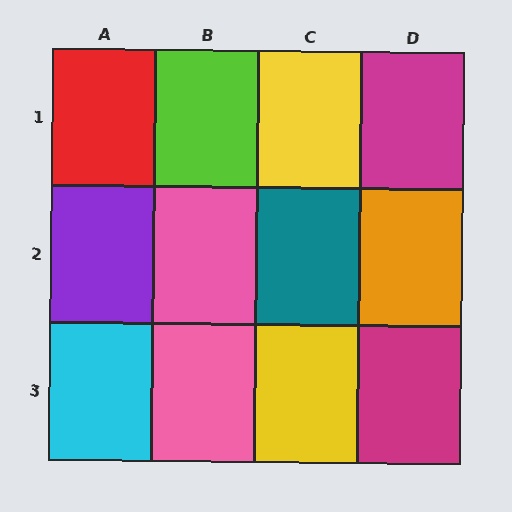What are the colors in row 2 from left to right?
Purple, pink, teal, orange.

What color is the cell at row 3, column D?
Magenta.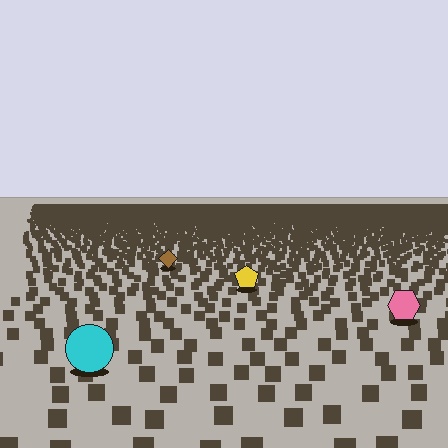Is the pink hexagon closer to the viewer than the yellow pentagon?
Yes. The pink hexagon is closer — you can tell from the texture gradient: the ground texture is coarser near it.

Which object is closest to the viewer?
The cyan circle is closest. The texture marks near it are larger and more spread out.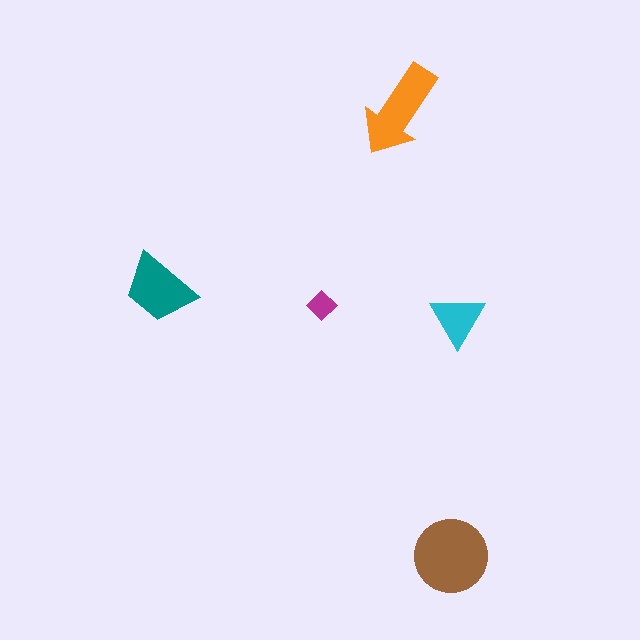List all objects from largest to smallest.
The brown circle, the orange arrow, the teal trapezoid, the cyan triangle, the magenta diamond.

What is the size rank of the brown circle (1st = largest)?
1st.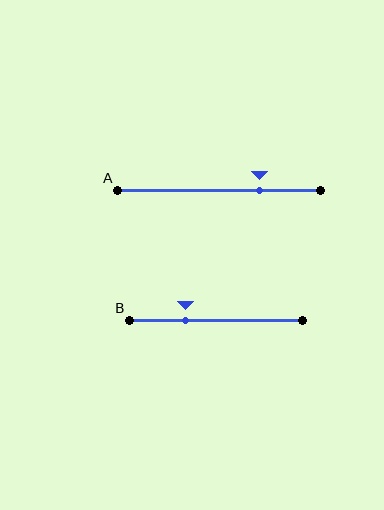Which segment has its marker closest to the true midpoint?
Segment B has its marker closest to the true midpoint.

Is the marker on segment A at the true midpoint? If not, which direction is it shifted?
No, the marker on segment A is shifted to the right by about 20% of the segment length.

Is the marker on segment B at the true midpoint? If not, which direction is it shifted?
No, the marker on segment B is shifted to the left by about 17% of the segment length.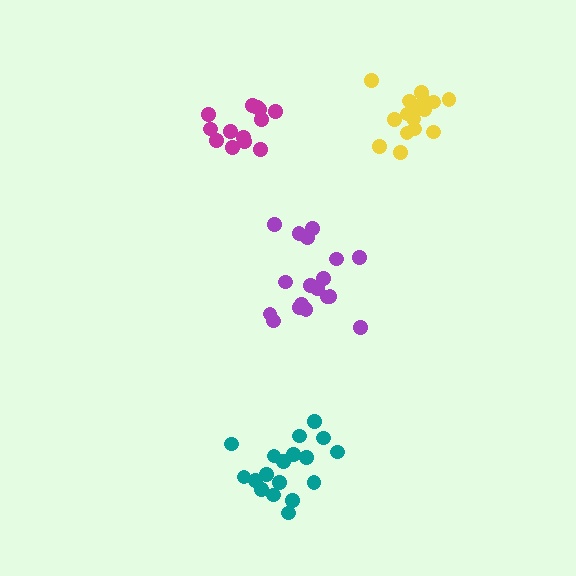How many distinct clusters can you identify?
There are 4 distinct clusters.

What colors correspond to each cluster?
The clusters are colored: yellow, magenta, purple, teal.